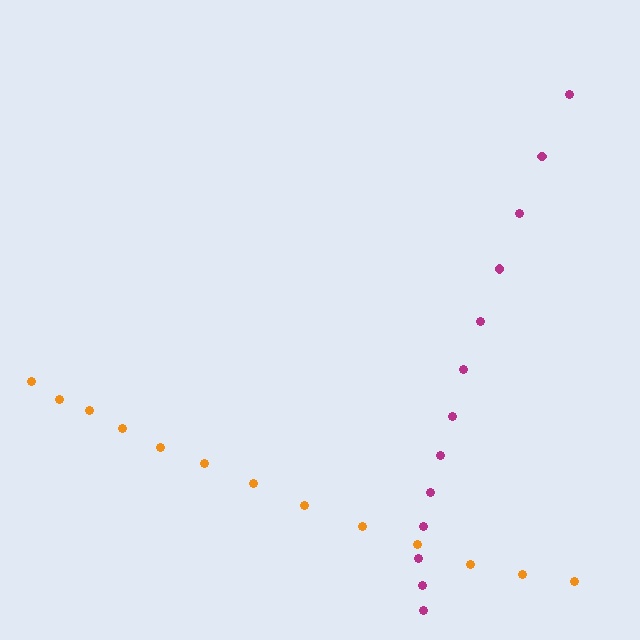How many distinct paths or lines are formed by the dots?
There are 2 distinct paths.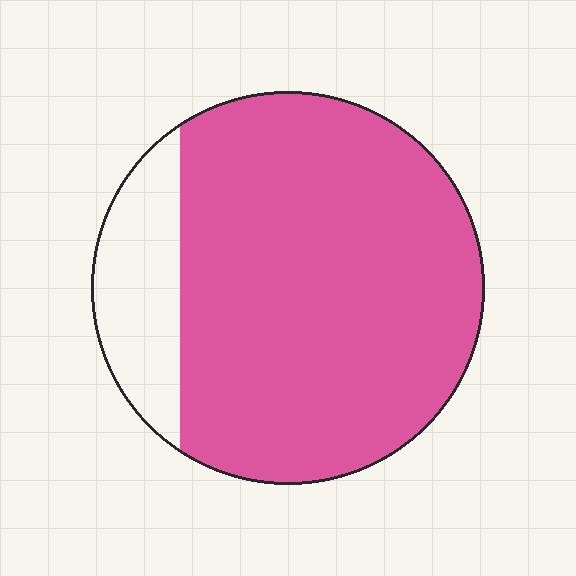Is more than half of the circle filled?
Yes.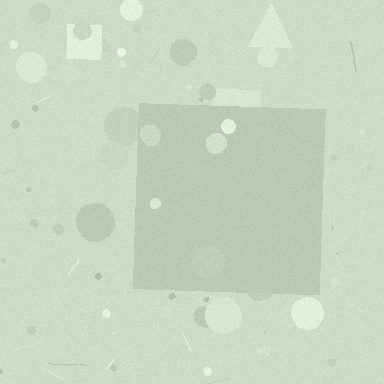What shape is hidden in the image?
A square is hidden in the image.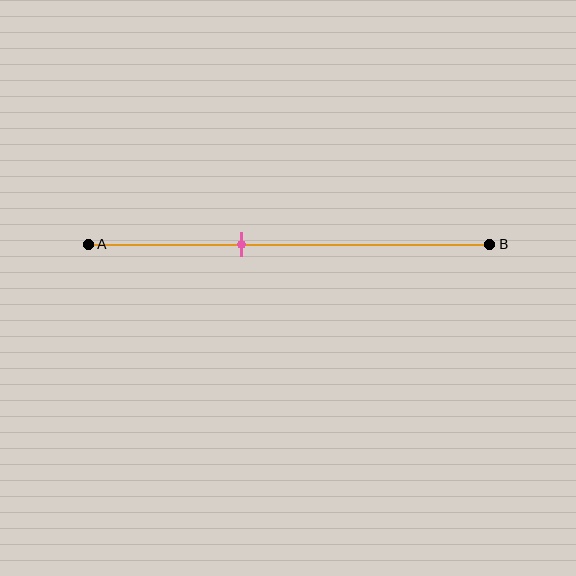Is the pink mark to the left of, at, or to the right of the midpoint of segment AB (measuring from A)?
The pink mark is to the left of the midpoint of segment AB.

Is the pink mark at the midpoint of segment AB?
No, the mark is at about 40% from A, not at the 50% midpoint.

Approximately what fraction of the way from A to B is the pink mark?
The pink mark is approximately 40% of the way from A to B.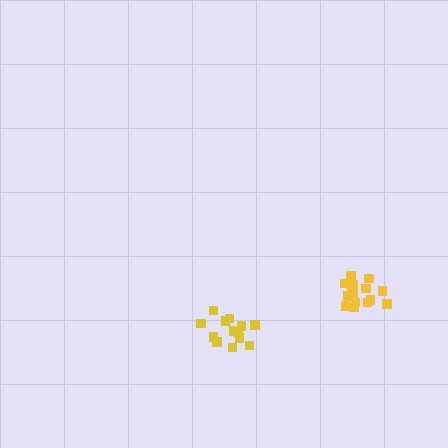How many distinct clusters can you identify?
There are 2 distinct clusters.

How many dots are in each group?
Group 1: 15 dots, Group 2: 13 dots (28 total).